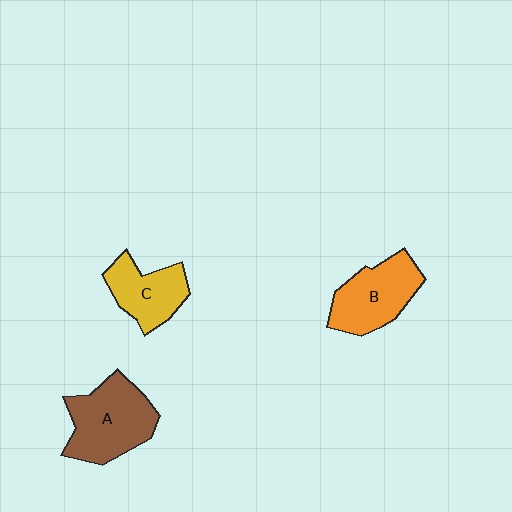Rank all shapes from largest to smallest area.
From largest to smallest: A (brown), B (orange), C (yellow).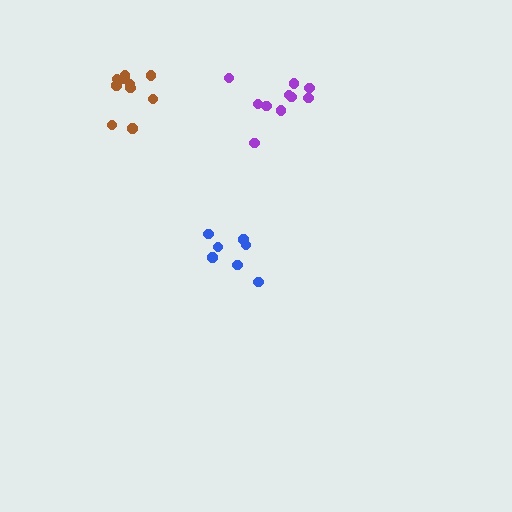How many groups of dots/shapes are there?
There are 3 groups.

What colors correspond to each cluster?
The clusters are colored: blue, brown, purple.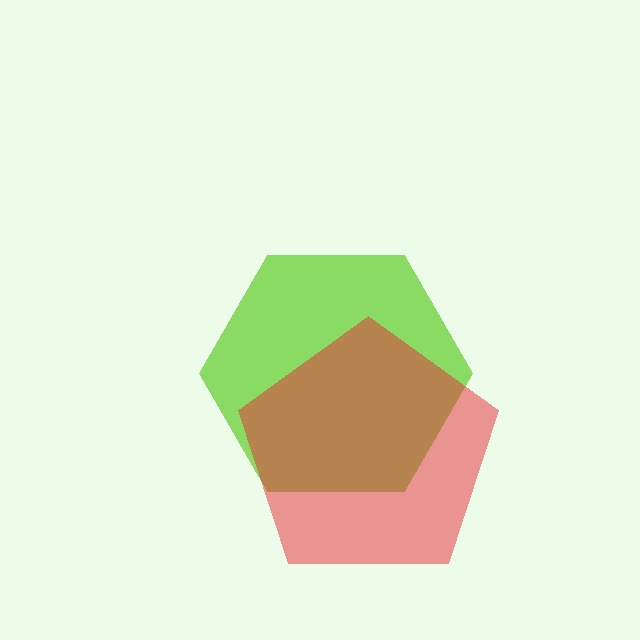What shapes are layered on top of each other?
The layered shapes are: a lime hexagon, a red pentagon.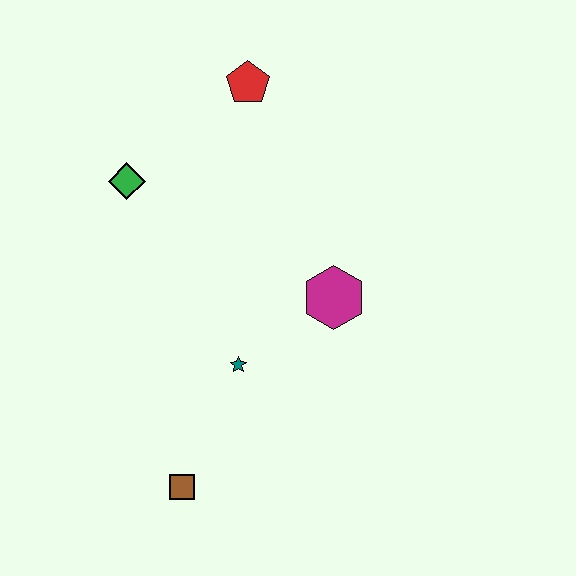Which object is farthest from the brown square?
The red pentagon is farthest from the brown square.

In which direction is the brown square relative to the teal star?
The brown square is below the teal star.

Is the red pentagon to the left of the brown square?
No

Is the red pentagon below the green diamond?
No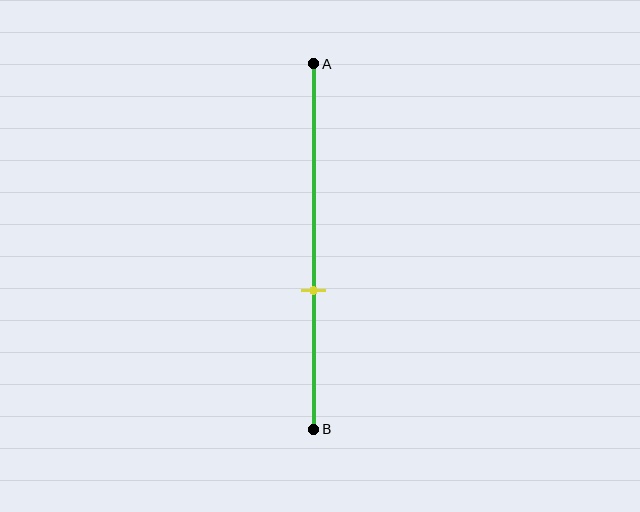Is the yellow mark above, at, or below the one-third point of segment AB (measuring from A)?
The yellow mark is below the one-third point of segment AB.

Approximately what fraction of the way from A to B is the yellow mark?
The yellow mark is approximately 60% of the way from A to B.